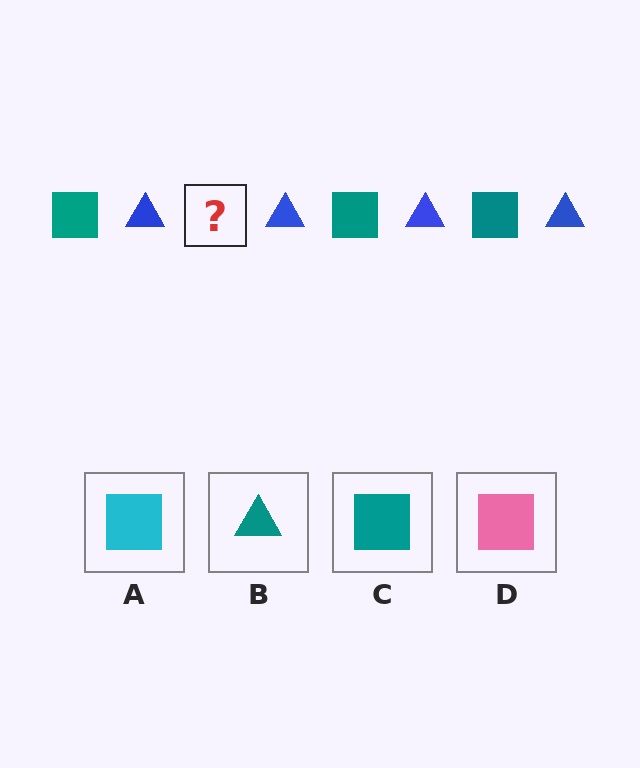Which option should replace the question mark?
Option C.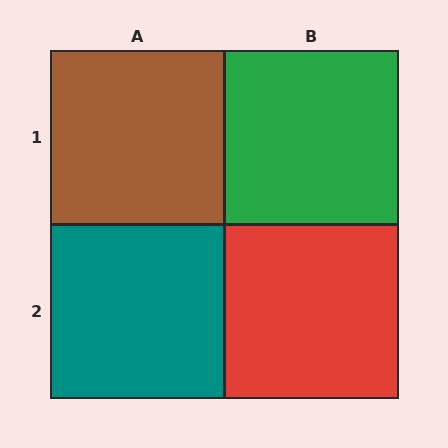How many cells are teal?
1 cell is teal.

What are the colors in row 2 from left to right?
Teal, red.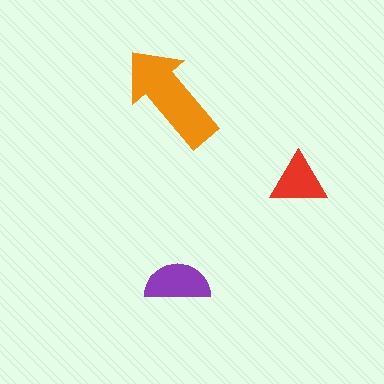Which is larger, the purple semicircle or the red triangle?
The purple semicircle.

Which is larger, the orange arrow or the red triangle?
The orange arrow.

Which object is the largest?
The orange arrow.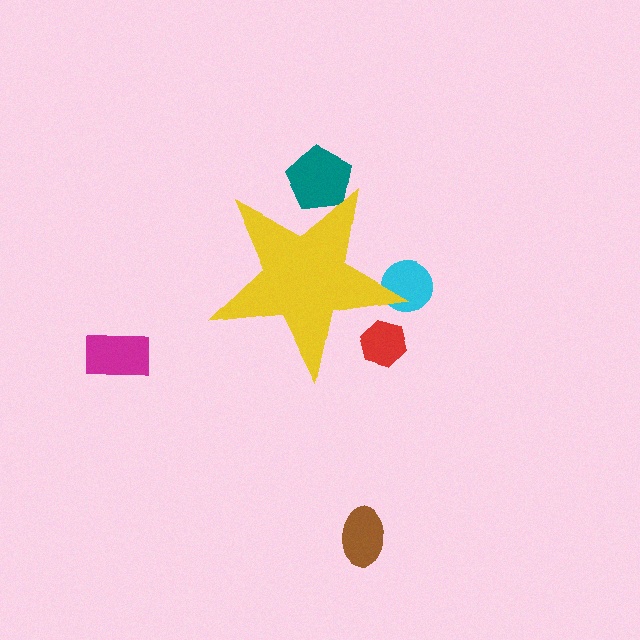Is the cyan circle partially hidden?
Yes, the cyan circle is partially hidden behind the yellow star.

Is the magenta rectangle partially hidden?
No, the magenta rectangle is fully visible.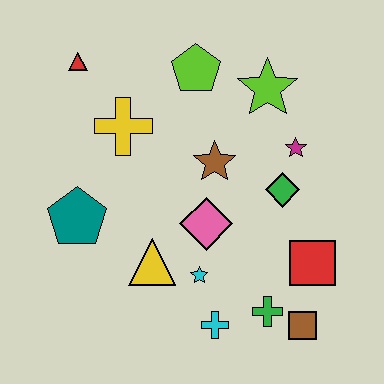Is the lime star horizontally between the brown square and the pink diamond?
Yes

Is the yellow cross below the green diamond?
No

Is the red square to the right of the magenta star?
Yes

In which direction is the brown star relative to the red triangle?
The brown star is to the right of the red triangle.